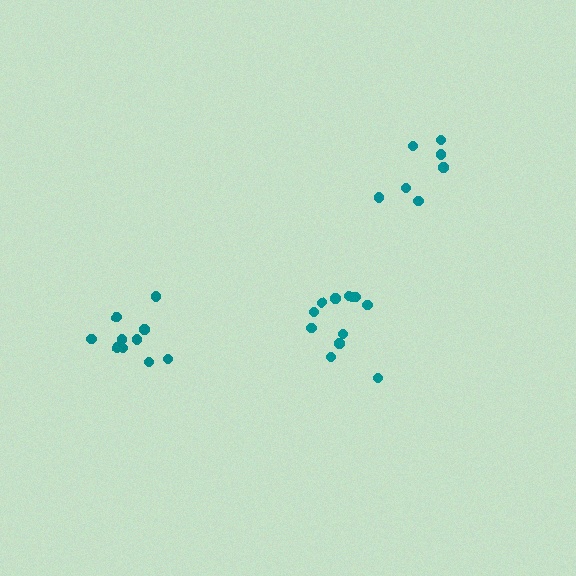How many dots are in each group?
Group 1: 7 dots, Group 2: 12 dots, Group 3: 10 dots (29 total).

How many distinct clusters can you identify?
There are 3 distinct clusters.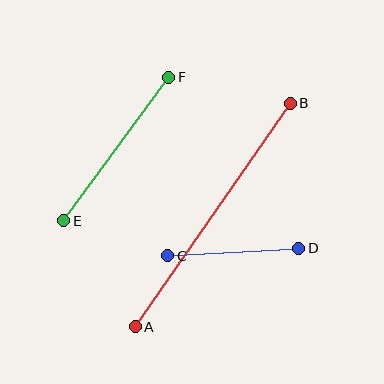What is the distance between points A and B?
The distance is approximately 272 pixels.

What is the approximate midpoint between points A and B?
The midpoint is at approximately (213, 215) pixels.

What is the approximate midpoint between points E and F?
The midpoint is at approximately (116, 149) pixels.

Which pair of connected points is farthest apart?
Points A and B are farthest apart.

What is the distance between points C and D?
The distance is approximately 131 pixels.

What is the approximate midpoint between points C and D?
The midpoint is at approximately (233, 252) pixels.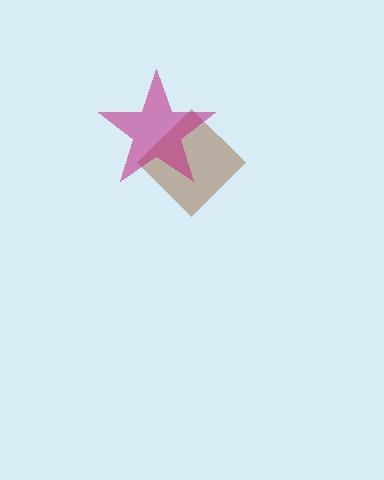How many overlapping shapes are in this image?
There are 2 overlapping shapes in the image.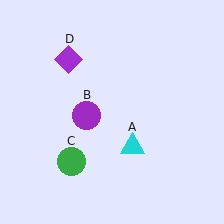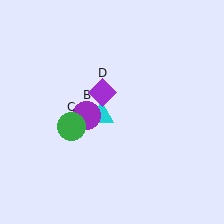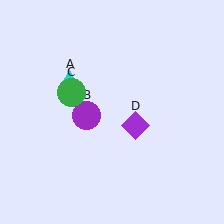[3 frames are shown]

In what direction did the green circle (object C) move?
The green circle (object C) moved up.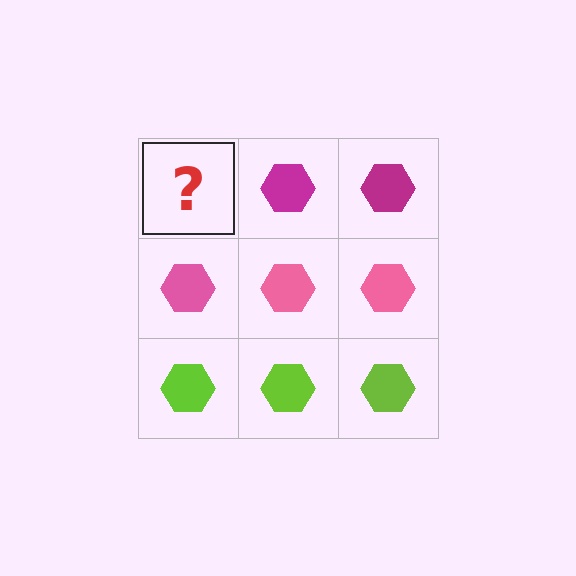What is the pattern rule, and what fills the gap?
The rule is that each row has a consistent color. The gap should be filled with a magenta hexagon.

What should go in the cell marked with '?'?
The missing cell should contain a magenta hexagon.